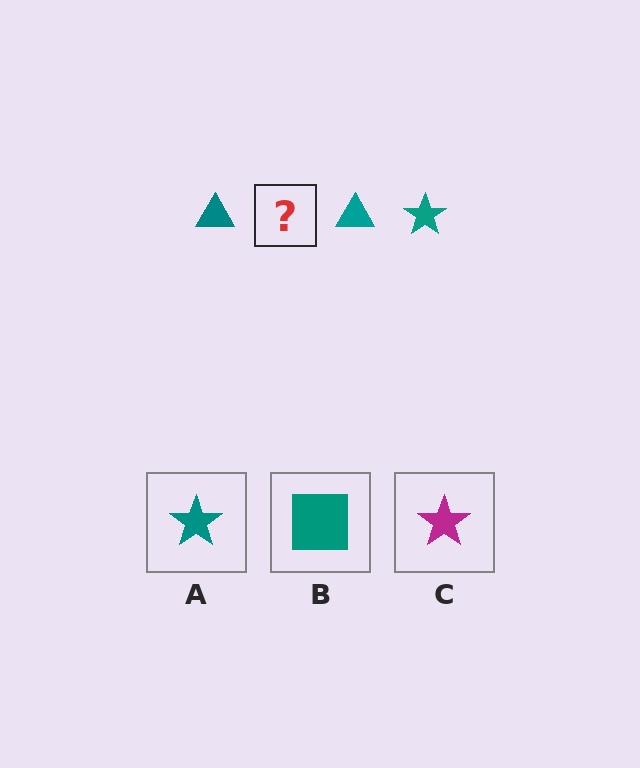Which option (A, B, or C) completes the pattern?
A.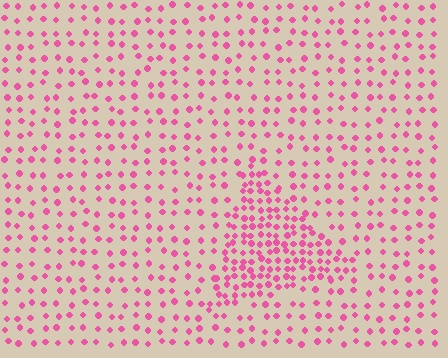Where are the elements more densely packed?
The elements are more densely packed inside the triangle boundary.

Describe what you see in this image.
The image contains small pink elements arranged at two different densities. A triangle-shaped region is visible where the elements are more densely packed than the surrounding area.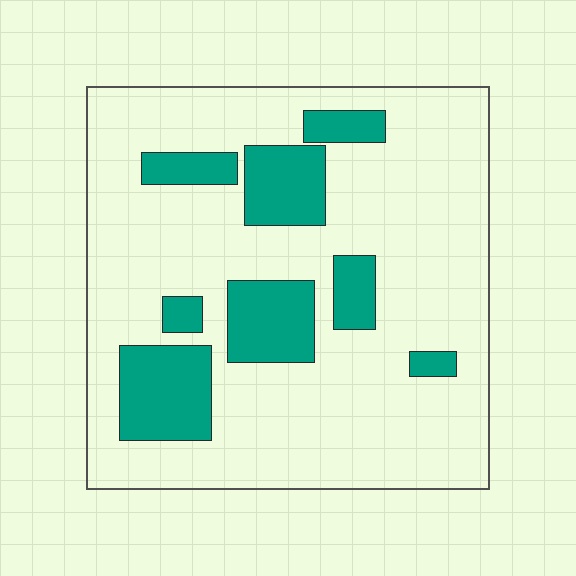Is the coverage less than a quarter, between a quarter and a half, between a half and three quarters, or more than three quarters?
Less than a quarter.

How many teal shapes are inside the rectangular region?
8.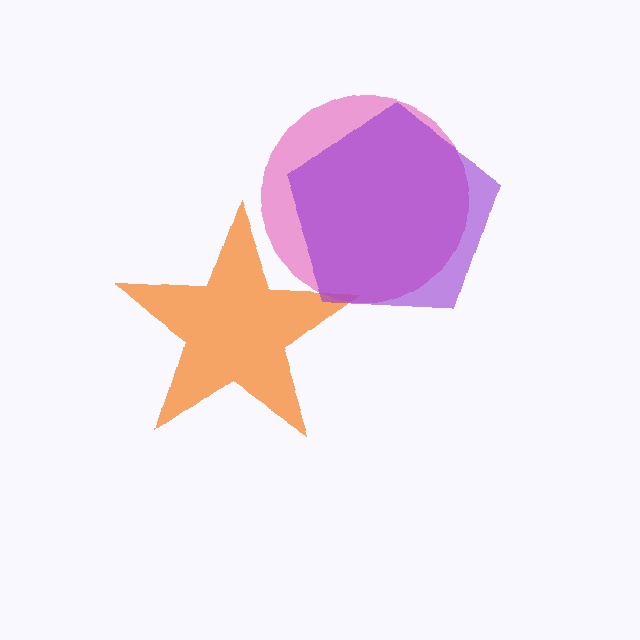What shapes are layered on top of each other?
The layered shapes are: an orange star, a pink circle, a purple pentagon.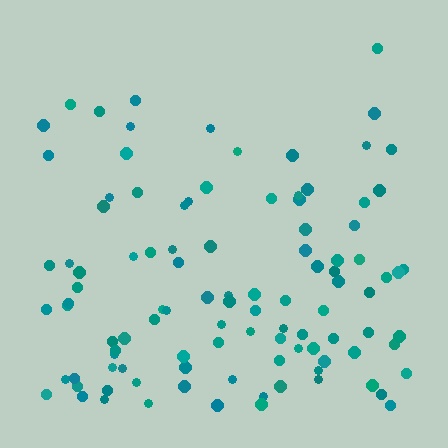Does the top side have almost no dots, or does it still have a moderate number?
Still a moderate number, just noticeably fewer than the bottom.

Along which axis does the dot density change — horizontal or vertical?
Vertical.